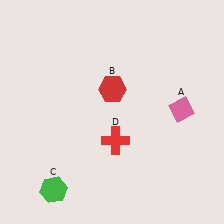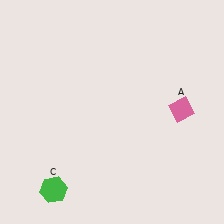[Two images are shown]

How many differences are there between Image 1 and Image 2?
There are 2 differences between the two images.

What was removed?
The red cross (D), the red hexagon (B) were removed in Image 2.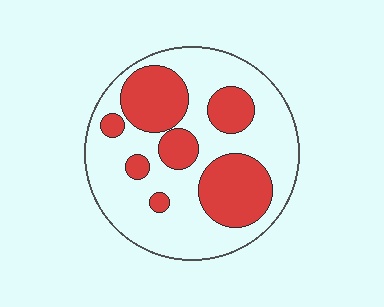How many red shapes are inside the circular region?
7.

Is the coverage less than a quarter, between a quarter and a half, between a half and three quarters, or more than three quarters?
Between a quarter and a half.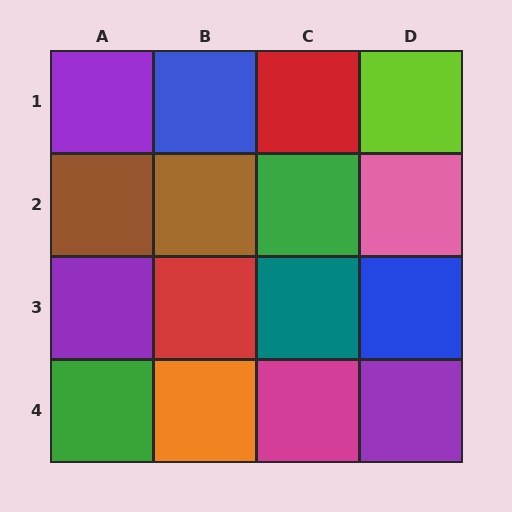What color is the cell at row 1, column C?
Red.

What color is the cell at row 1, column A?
Purple.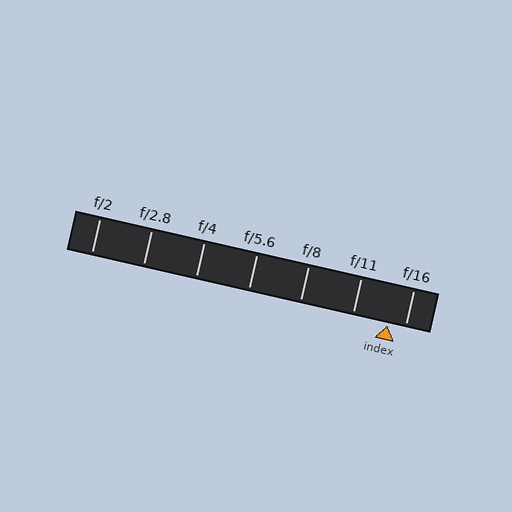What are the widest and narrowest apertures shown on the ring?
The widest aperture shown is f/2 and the narrowest is f/16.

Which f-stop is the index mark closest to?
The index mark is closest to f/16.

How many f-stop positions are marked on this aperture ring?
There are 7 f-stop positions marked.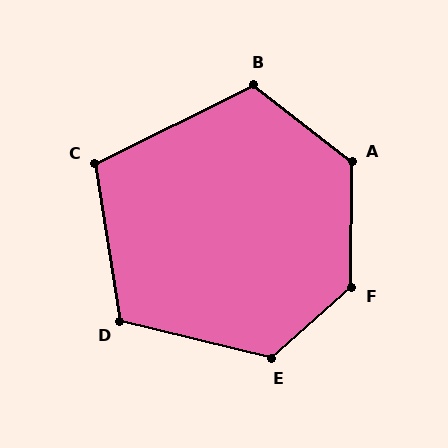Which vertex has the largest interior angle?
F, at approximately 132 degrees.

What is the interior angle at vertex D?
Approximately 113 degrees (obtuse).